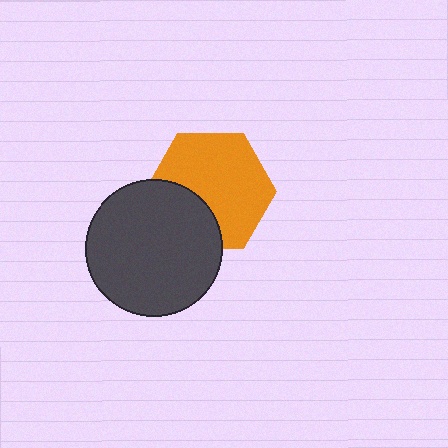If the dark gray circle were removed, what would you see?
You would see the complete orange hexagon.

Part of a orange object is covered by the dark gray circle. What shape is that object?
It is a hexagon.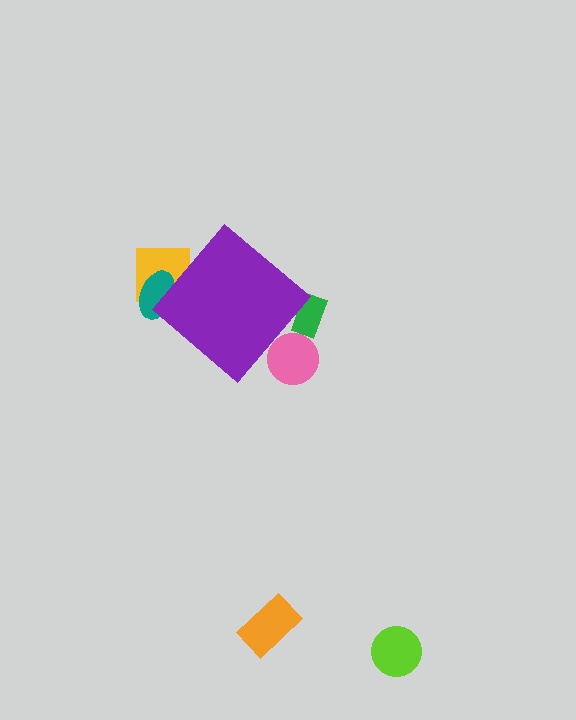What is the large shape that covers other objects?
A purple diamond.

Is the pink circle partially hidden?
Yes, the pink circle is partially hidden behind the purple diamond.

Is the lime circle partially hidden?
No, the lime circle is fully visible.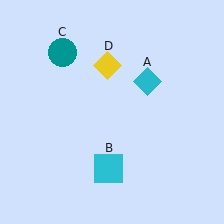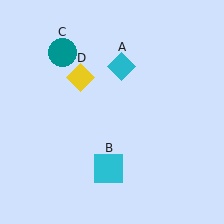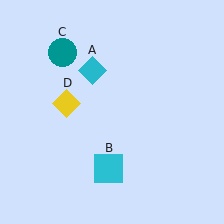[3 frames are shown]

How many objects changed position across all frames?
2 objects changed position: cyan diamond (object A), yellow diamond (object D).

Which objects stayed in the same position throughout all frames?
Cyan square (object B) and teal circle (object C) remained stationary.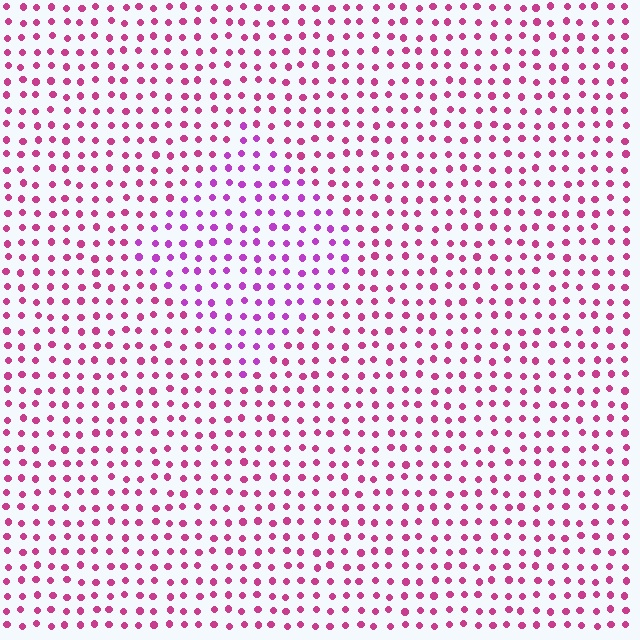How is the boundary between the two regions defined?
The boundary is defined purely by a slight shift in hue (about 31 degrees). Spacing, size, and orientation are identical on both sides.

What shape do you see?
I see a diamond.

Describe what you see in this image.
The image is filled with small magenta elements in a uniform arrangement. A diamond-shaped region is visible where the elements are tinted to a slightly different hue, forming a subtle color boundary.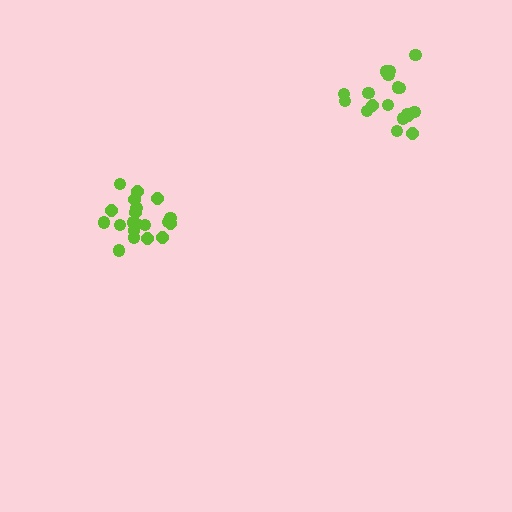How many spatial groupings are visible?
There are 2 spatial groupings.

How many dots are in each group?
Group 1: 20 dots, Group 2: 18 dots (38 total).